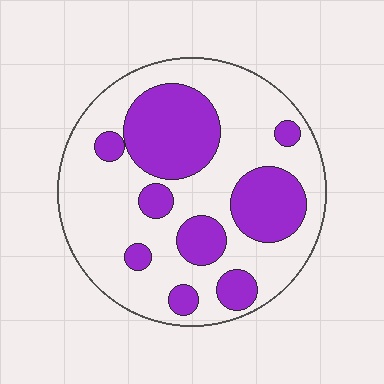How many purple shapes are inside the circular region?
9.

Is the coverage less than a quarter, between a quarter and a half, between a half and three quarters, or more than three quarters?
Between a quarter and a half.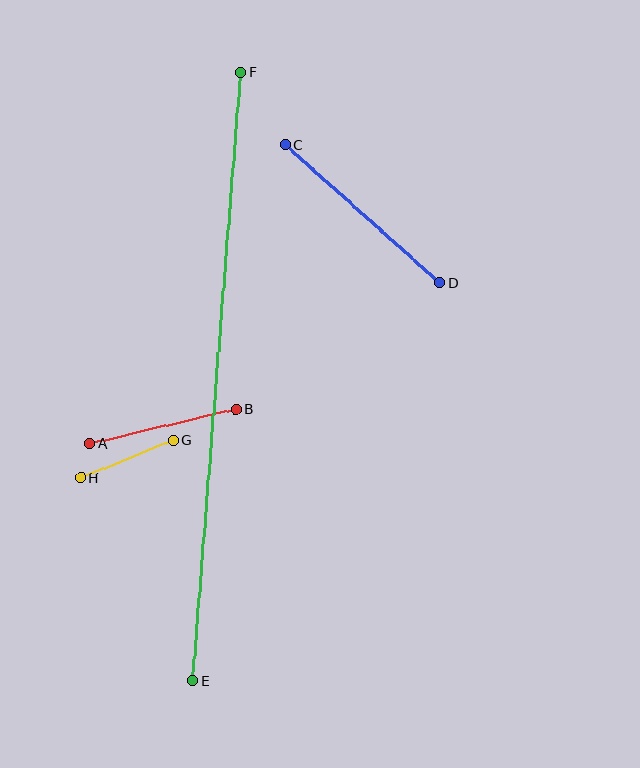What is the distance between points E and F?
The distance is approximately 611 pixels.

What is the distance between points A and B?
The distance is approximately 151 pixels.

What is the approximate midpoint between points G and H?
The midpoint is at approximately (127, 459) pixels.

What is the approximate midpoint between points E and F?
The midpoint is at approximately (217, 376) pixels.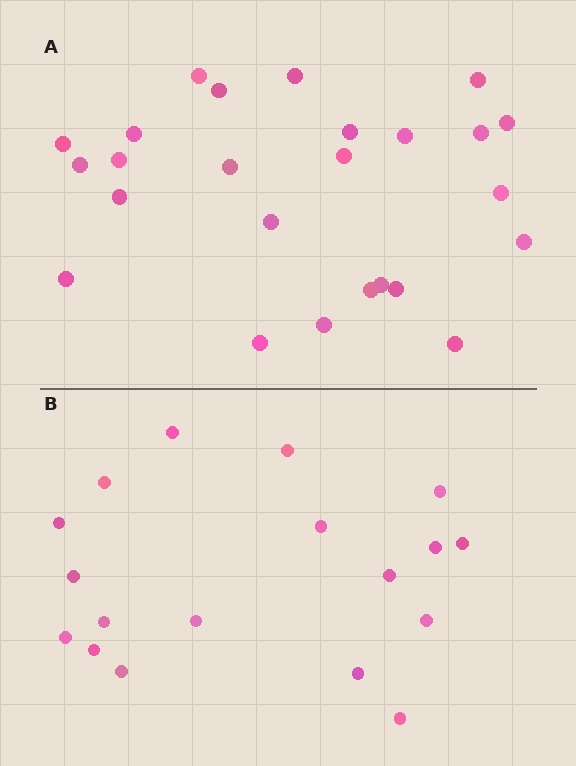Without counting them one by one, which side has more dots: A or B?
Region A (the top region) has more dots.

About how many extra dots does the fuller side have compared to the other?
Region A has roughly 8 or so more dots than region B.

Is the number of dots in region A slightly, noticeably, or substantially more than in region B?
Region A has noticeably more, but not dramatically so. The ratio is roughly 1.4 to 1.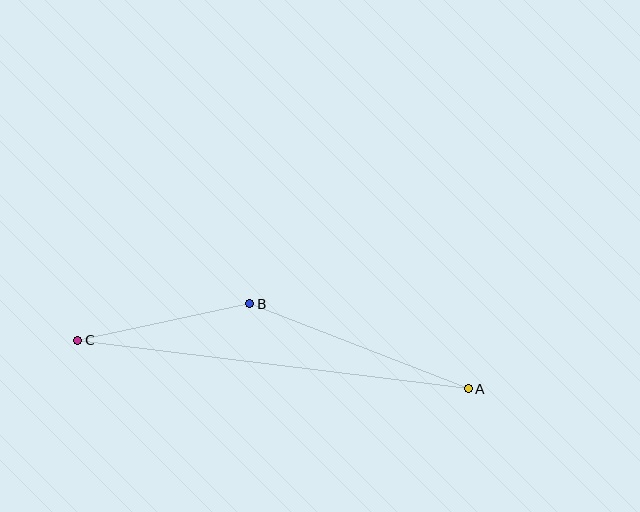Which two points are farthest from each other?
Points A and C are farthest from each other.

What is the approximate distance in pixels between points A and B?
The distance between A and B is approximately 235 pixels.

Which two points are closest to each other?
Points B and C are closest to each other.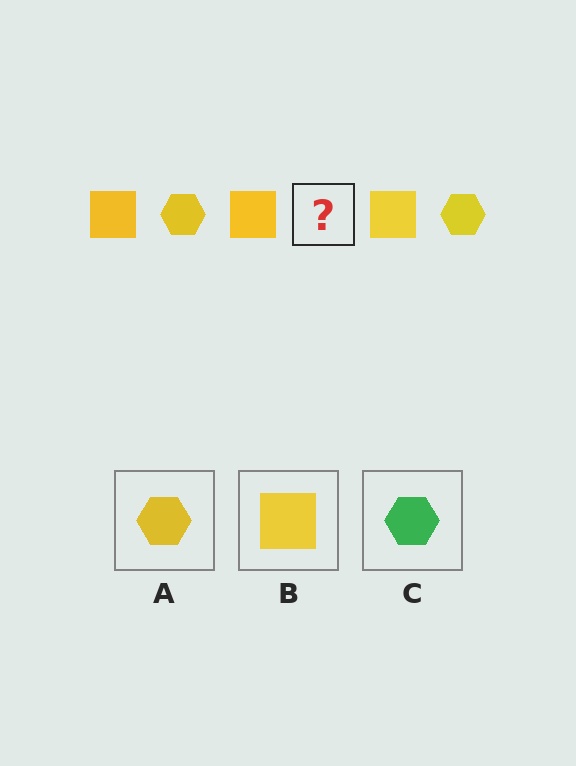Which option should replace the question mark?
Option A.